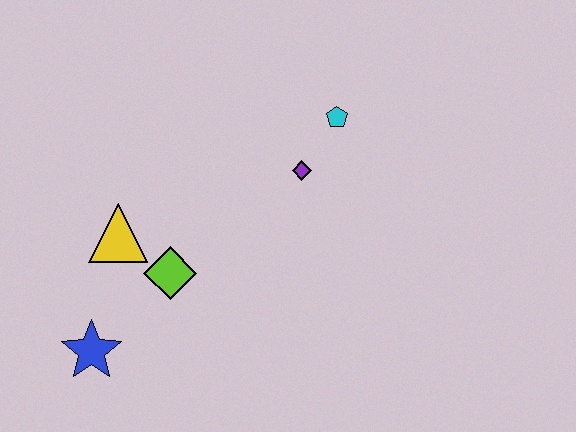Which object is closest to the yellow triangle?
The lime diamond is closest to the yellow triangle.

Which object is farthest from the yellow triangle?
The cyan pentagon is farthest from the yellow triangle.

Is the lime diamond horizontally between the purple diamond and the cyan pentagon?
No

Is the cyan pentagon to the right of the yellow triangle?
Yes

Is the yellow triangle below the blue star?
No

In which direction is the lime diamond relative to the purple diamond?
The lime diamond is to the left of the purple diamond.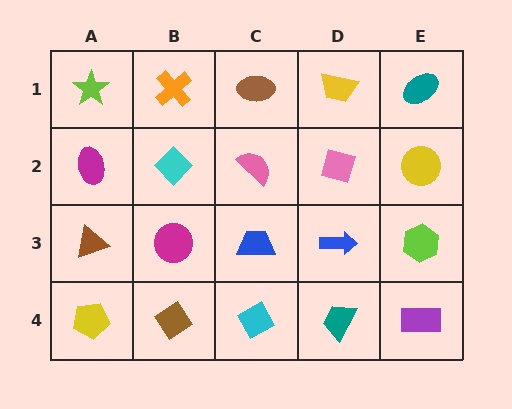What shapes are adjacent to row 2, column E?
A teal ellipse (row 1, column E), a lime hexagon (row 3, column E), a pink diamond (row 2, column D).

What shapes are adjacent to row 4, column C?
A blue trapezoid (row 3, column C), a brown diamond (row 4, column B), a teal trapezoid (row 4, column D).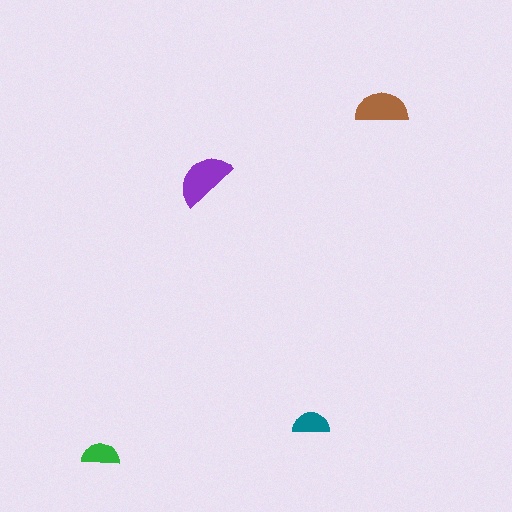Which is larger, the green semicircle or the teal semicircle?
The green one.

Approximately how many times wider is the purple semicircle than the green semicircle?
About 1.5 times wider.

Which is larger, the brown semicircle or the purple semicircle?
The purple one.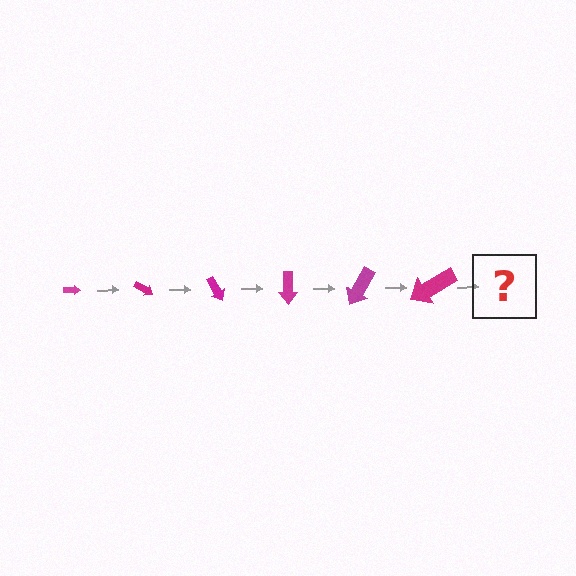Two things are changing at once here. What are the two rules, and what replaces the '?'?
The two rules are that the arrow grows larger each step and it rotates 30 degrees each step. The '?' should be an arrow, larger than the previous one and rotated 180 degrees from the start.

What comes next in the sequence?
The next element should be an arrow, larger than the previous one and rotated 180 degrees from the start.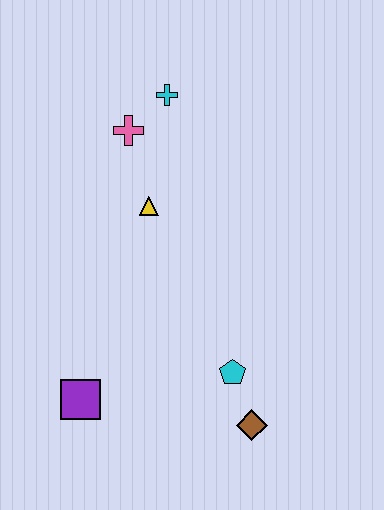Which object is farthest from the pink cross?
The brown diamond is farthest from the pink cross.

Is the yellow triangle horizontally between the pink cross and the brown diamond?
Yes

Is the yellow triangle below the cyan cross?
Yes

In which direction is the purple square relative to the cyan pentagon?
The purple square is to the left of the cyan pentagon.